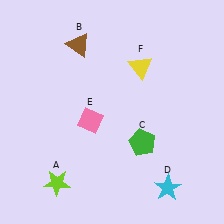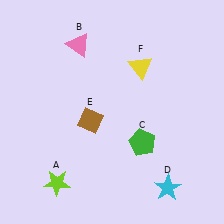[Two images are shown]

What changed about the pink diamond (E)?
In Image 1, E is pink. In Image 2, it changed to brown.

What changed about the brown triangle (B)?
In Image 1, B is brown. In Image 2, it changed to pink.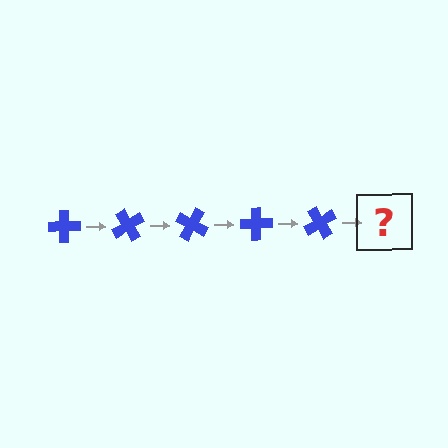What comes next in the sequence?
The next element should be a blue cross rotated 300 degrees.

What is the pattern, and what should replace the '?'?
The pattern is that the cross rotates 60 degrees each step. The '?' should be a blue cross rotated 300 degrees.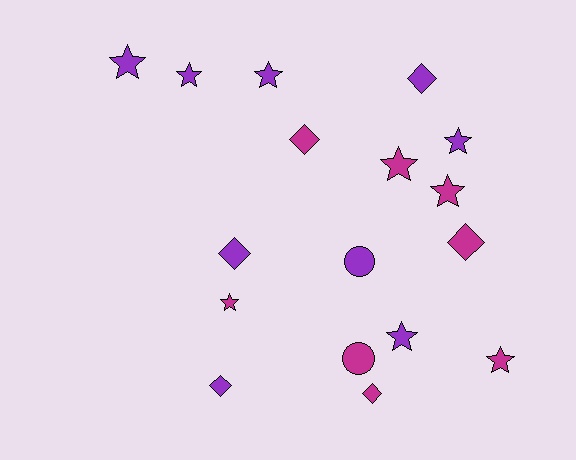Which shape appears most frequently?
Star, with 9 objects.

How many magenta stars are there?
There are 4 magenta stars.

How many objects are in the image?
There are 17 objects.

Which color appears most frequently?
Purple, with 9 objects.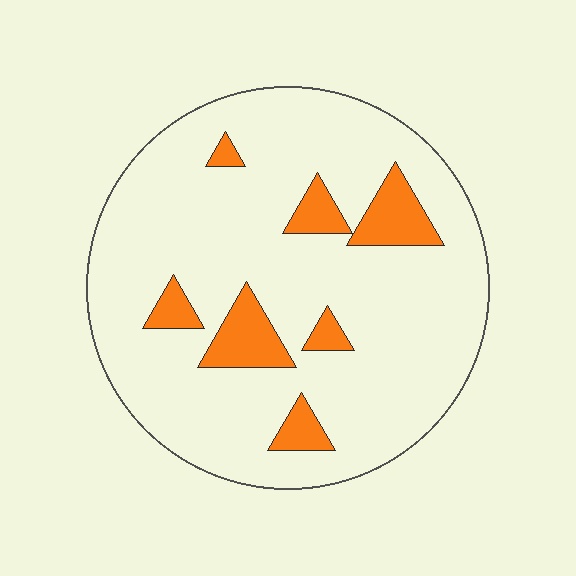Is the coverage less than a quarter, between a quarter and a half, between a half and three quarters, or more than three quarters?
Less than a quarter.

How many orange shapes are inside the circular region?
7.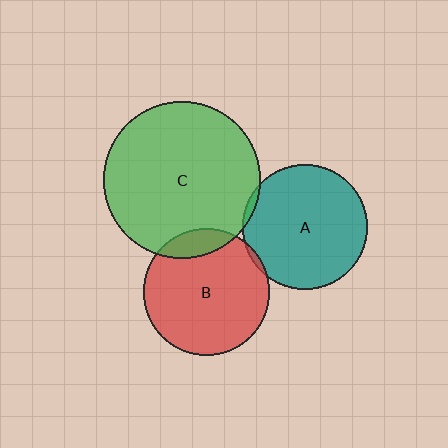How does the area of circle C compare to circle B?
Approximately 1.5 times.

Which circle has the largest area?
Circle C (green).